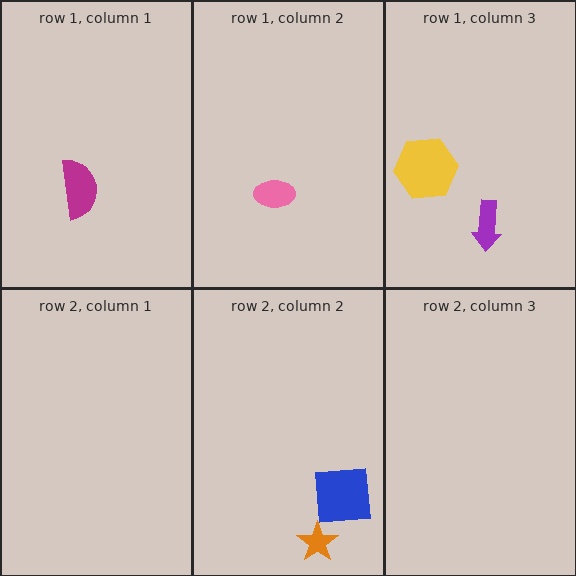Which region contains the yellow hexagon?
The row 1, column 3 region.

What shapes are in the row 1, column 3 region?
The purple arrow, the yellow hexagon.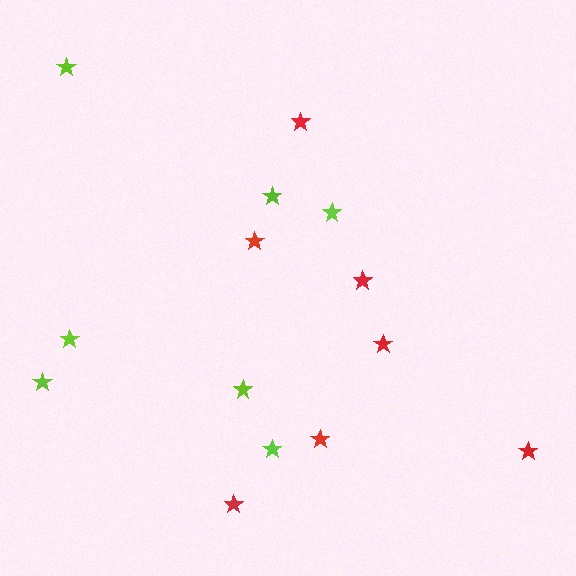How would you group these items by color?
There are 2 groups: one group of red stars (7) and one group of lime stars (7).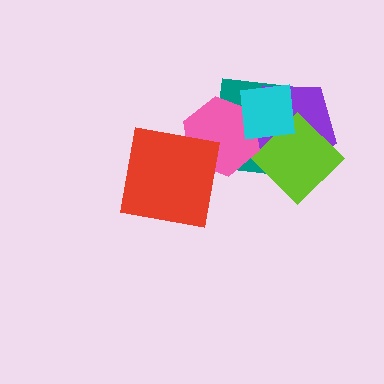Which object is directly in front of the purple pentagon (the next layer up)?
The lime diamond is directly in front of the purple pentagon.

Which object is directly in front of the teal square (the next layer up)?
The purple pentagon is directly in front of the teal square.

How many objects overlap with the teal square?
4 objects overlap with the teal square.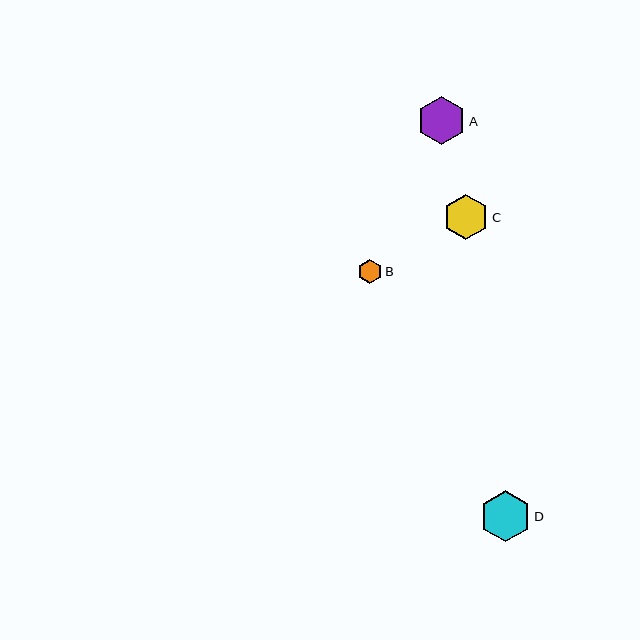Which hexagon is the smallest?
Hexagon B is the smallest with a size of approximately 24 pixels.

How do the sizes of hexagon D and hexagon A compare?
Hexagon D and hexagon A are approximately the same size.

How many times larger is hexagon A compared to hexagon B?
Hexagon A is approximately 2.0 times the size of hexagon B.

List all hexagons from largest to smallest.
From largest to smallest: D, A, C, B.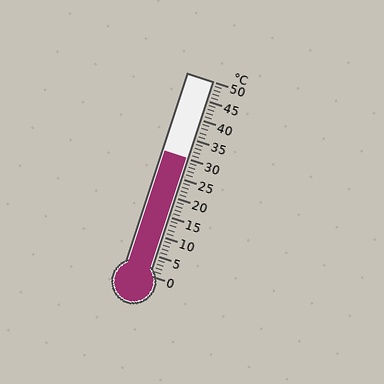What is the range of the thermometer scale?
The thermometer scale ranges from 0°C to 50°C.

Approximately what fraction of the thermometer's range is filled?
The thermometer is filled to approximately 60% of its range.